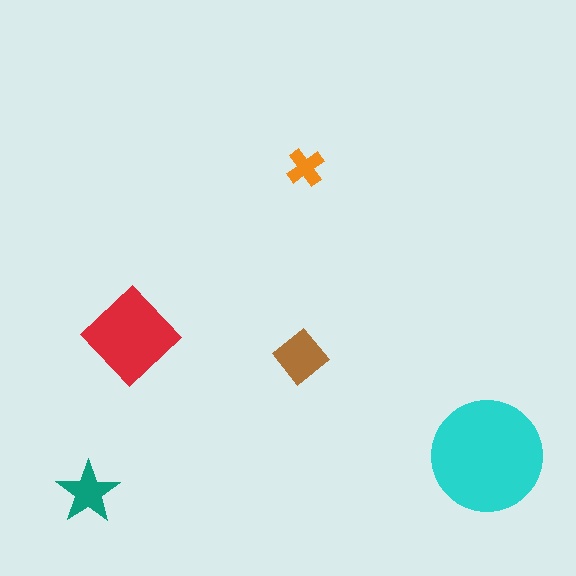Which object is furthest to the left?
The teal star is leftmost.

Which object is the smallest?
The orange cross.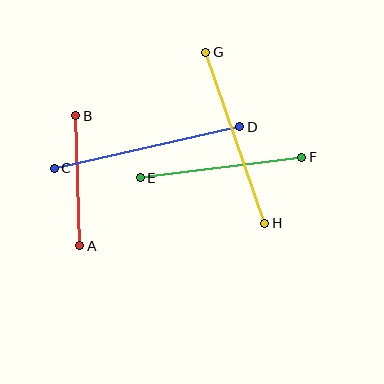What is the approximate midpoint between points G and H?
The midpoint is at approximately (235, 138) pixels.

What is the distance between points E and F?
The distance is approximately 163 pixels.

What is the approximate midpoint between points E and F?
The midpoint is at approximately (221, 168) pixels.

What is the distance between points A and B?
The distance is approximately 130 pixels.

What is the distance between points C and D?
The distance is approximately 190 pixels.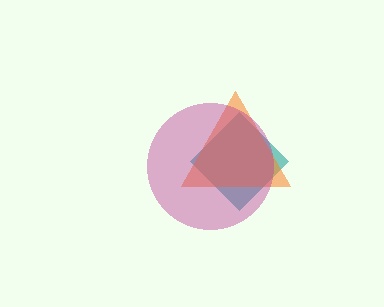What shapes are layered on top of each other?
The layered shapes are: a teal diamond, an orange triangle, a magenta circle.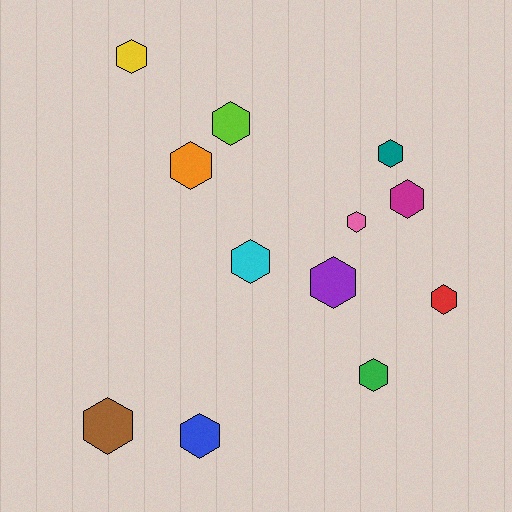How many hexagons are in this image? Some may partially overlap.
There are 12 hexagons.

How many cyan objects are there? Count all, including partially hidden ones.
There is 1 cyan object.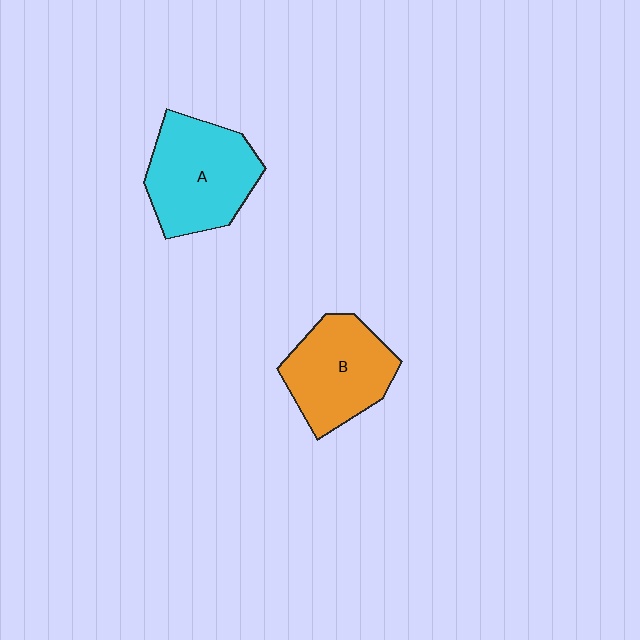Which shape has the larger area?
Shape A (cyan).